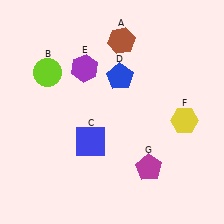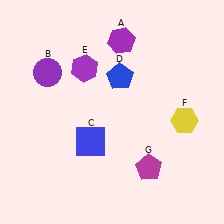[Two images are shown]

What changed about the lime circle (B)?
In Image 1, B is lime. In Image 2, it changed to purple.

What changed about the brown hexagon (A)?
In Image 1, A is brown. In Image 2, it changed to purple.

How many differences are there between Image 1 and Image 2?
There are 2 differences between the two images.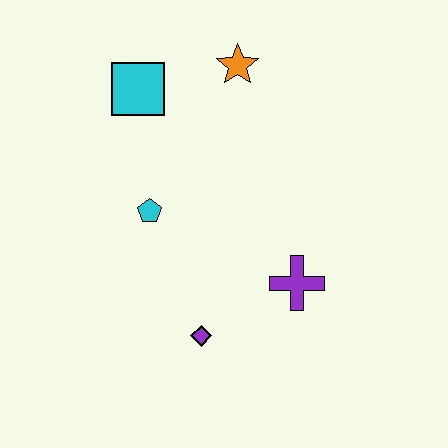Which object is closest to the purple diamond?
The purple cross is closest to the purple diamond.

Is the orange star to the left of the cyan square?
No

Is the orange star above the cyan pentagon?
Yes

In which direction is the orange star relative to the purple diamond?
The orange star is above the purple diamond.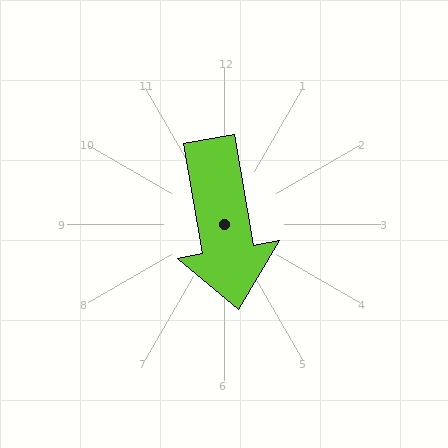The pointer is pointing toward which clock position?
Roughly 6 o'clock.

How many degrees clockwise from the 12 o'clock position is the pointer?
Approximately 170 degrees.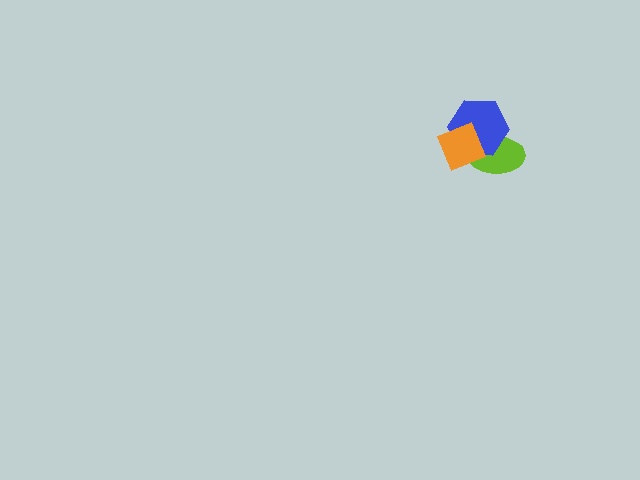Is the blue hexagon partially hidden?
Yes, it is partially covered by another shape.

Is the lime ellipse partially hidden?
Yes, it is partially covered by another shape.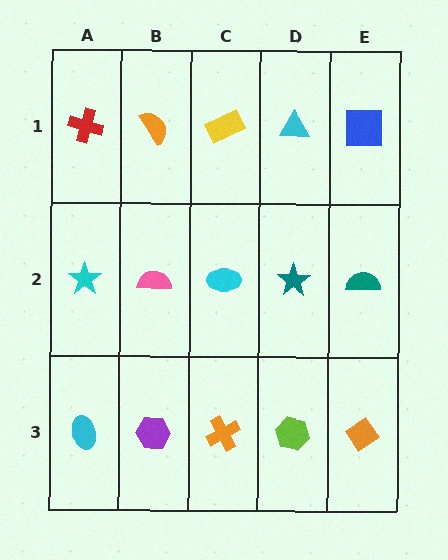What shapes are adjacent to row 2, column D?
A cyan triangle (row 1, column D), a lime hexagon (row 3, column D), a cyan ellipse (row 2, column C), a teal semicircle (row 2, column E).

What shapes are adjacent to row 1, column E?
A teal semicircle (row 2, column E), a cyan triangle (row 1, column D).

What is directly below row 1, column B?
A pink semicircle.